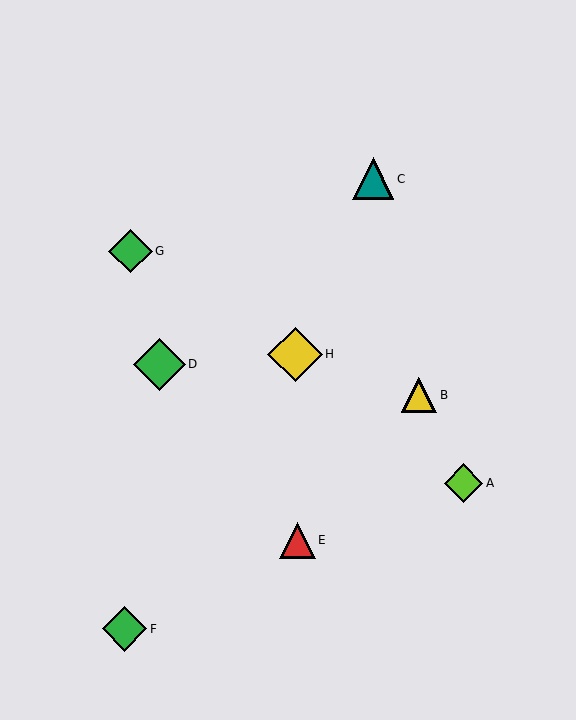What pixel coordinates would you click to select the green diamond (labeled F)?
Click at (125, 629) to select the green diamond F.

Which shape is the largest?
The yellow diamond (labeled H) is the largest.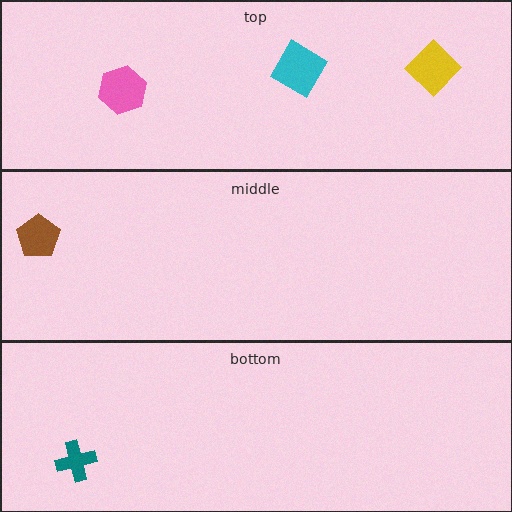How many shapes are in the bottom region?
1.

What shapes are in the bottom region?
The teal cross.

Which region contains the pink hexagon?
The top region.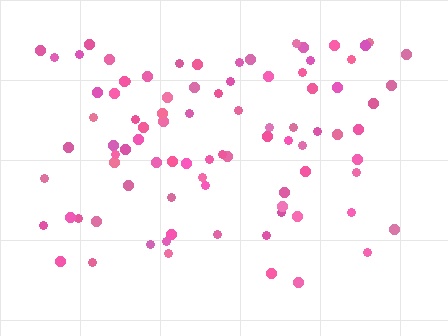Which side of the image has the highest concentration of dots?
The top.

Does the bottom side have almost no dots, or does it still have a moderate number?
Still a moderate number, just noticeably fewer than the top.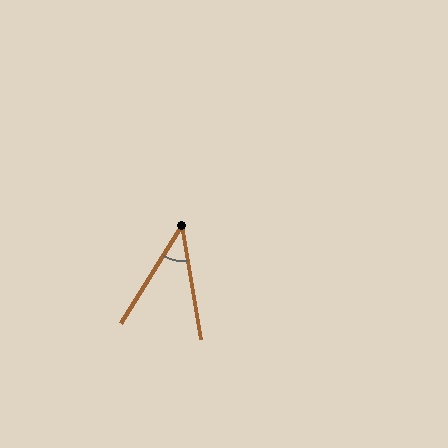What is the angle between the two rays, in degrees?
Approximately 42 degrees.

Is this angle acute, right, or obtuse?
It is acute.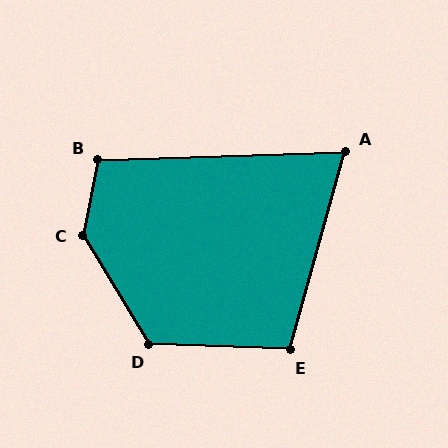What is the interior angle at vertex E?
Approximately 104 degrees (obtuse).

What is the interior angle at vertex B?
Approximately 103 degrees (obtuse).